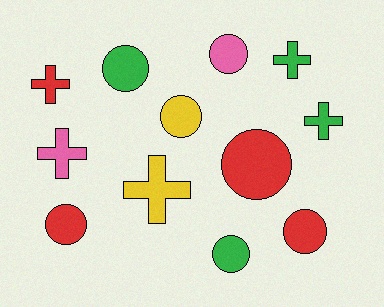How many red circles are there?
There are 3 red circles.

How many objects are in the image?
There are 12 objects.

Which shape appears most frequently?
Circle, with 7 objects.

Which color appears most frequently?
Red, with 4 objects.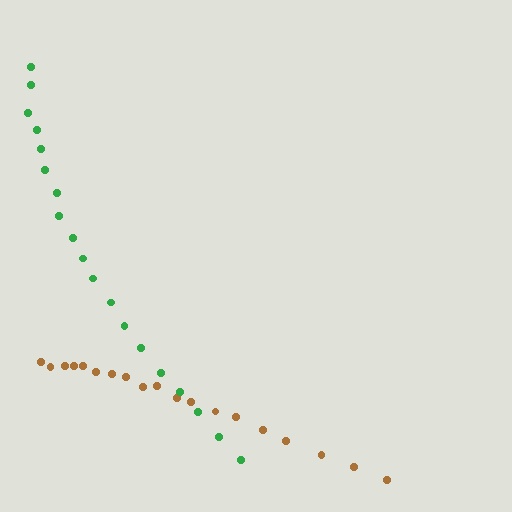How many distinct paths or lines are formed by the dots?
There are 2 distinct paths.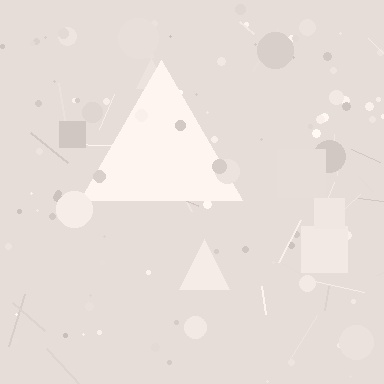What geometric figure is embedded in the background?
A triangle is embedded in the background.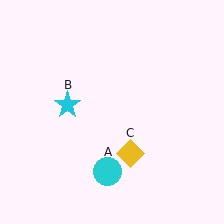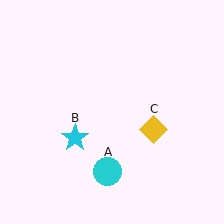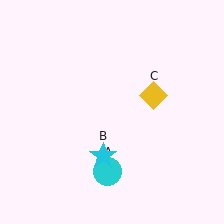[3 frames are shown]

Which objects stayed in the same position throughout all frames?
Cyan circle (object A) remained stationary.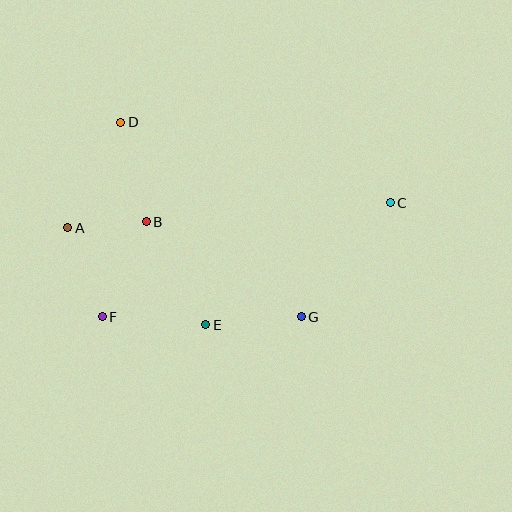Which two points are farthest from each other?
Points A and C are farthest from each other.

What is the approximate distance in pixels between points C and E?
The distance between C and E is approximately 221 pixels.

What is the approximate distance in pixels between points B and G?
The distance between B and G is approximately 182 pixels.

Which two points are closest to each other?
Points A and B are closest to each other.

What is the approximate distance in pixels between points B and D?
The distance between B and D is approximately 103 pixels.